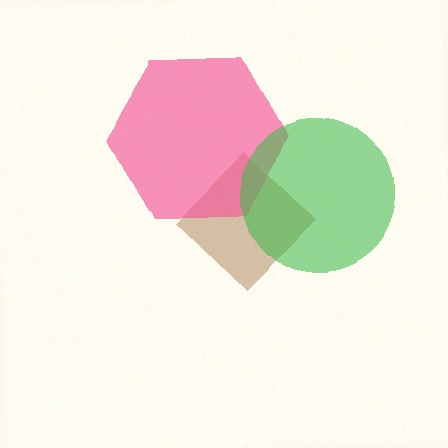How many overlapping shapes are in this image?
There are 3 overlapping shapes in the image.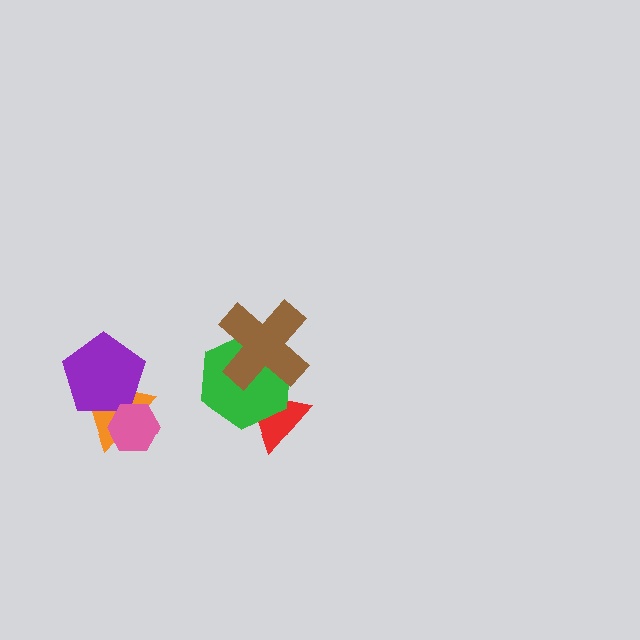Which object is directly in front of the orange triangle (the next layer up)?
The purple pentagon is directly in front of the orange triangle.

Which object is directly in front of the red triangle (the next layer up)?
The green hexagon is directly in front of the red triangle.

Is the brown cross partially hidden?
No, no other shape covers it.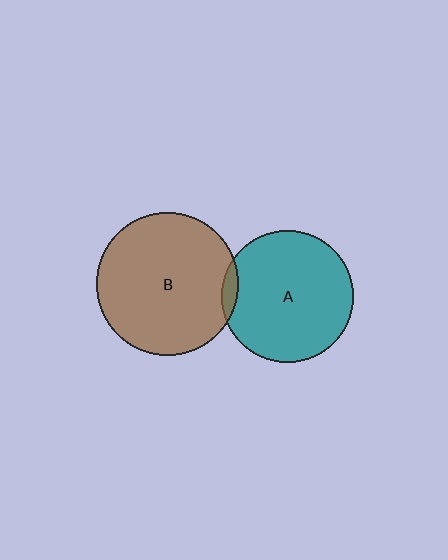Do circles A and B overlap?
Yes.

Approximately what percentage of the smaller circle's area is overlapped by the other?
Approximately 5%.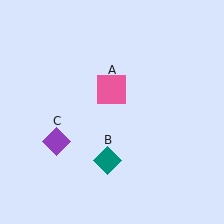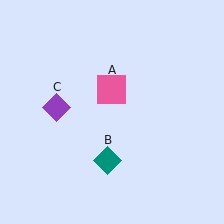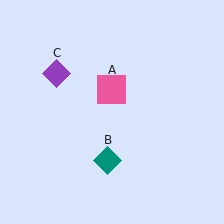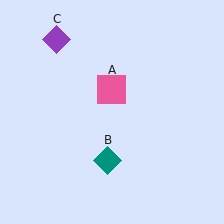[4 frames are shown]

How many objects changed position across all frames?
1 object changed position: purple diamond (object C).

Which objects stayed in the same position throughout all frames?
Pink square (object A) and teal diamond (object B) remained stationary.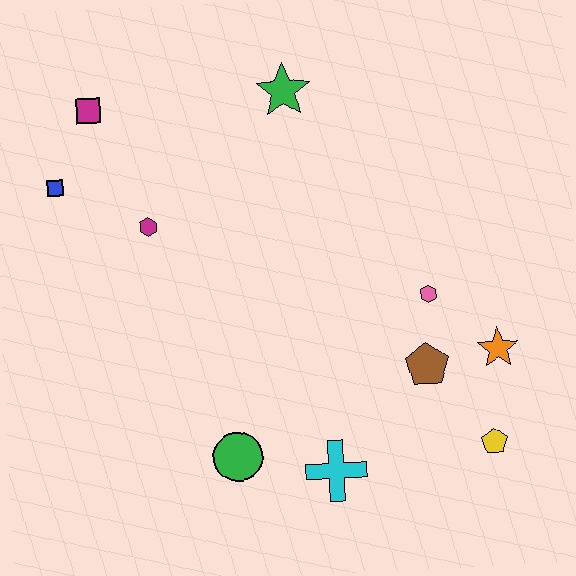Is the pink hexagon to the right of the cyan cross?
Yes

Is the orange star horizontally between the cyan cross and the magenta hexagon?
No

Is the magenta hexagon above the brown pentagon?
Yes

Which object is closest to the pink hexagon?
The brown pentagon is closest to the pink hexagon.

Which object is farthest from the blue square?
The yellow pentagon is farthest from the blue square.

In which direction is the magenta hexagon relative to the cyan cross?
The magenta hexagon is above the cyan cross.